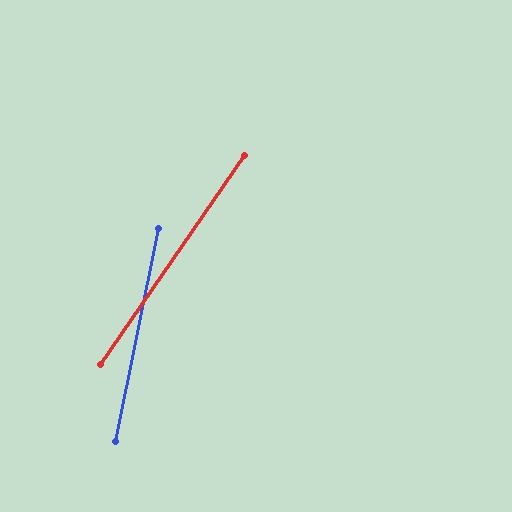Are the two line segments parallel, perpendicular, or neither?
Neither parallel nor perpendicular — they differ by about 23°.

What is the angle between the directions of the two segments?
Approximately 23 degrees.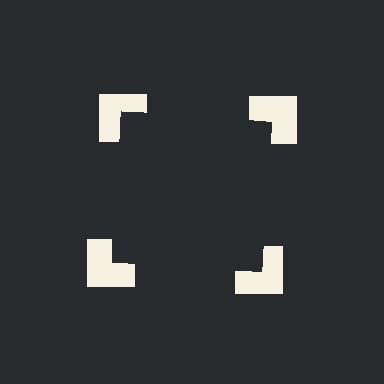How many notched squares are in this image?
There are 4 — one at each vertex of the illusory square.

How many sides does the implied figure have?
4 sides.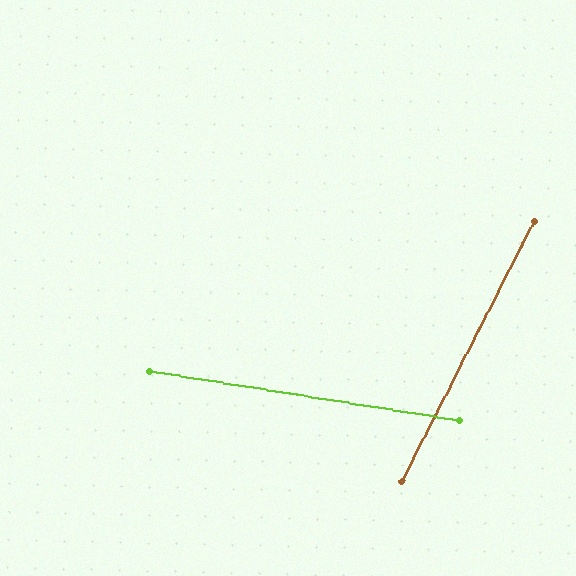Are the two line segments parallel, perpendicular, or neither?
Neither parallel nor perpendicular — they differ by about 72°.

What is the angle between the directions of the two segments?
Approximately 72 degrees.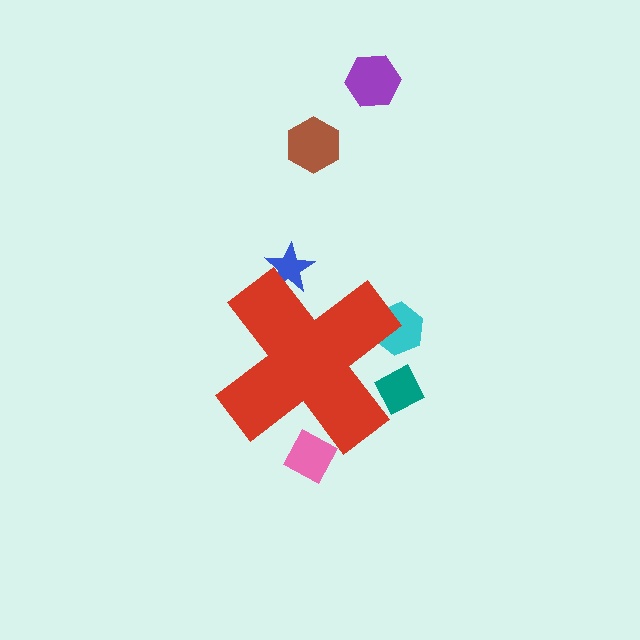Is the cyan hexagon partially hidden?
Yes, the cyan hexagon is partially hidden behind the red cross.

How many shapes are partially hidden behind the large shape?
4 shapes are partially hidden.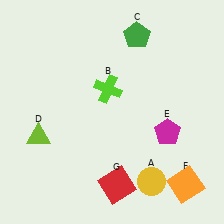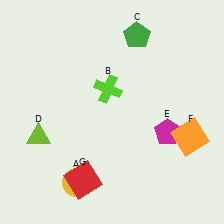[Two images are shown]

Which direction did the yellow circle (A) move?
The yellow circle (A) moved left.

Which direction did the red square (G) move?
The red square (G) moved left.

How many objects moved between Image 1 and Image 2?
3 objects moved between the two images.